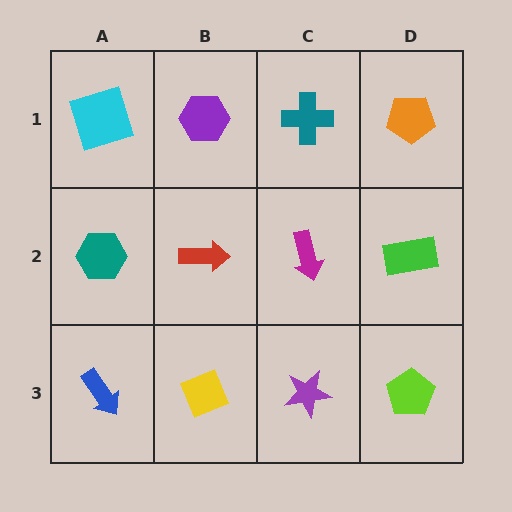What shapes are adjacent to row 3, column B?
A red arrow (row 2, column B), a blue arrow (row 3, column A), a purple star (row 3, column C).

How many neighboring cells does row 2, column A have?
3.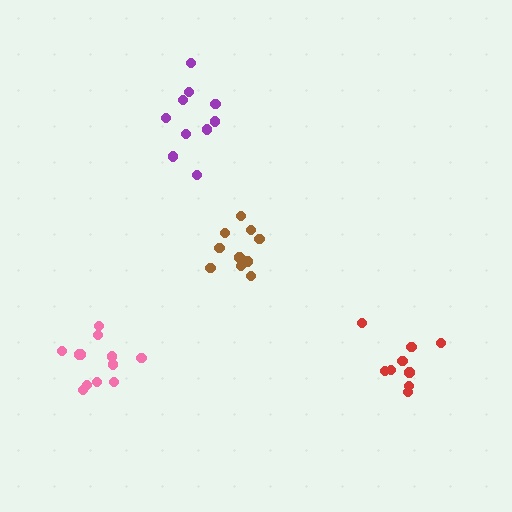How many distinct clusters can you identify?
There are 4 distinct clusters.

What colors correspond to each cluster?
The clusters are colored: brown, purple, red, pink.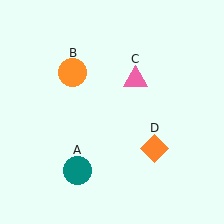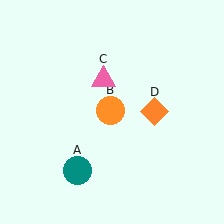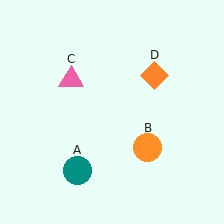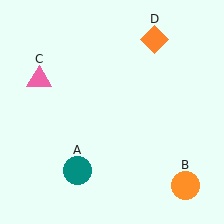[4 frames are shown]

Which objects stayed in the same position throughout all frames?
Teal circle (object A) remained stationary.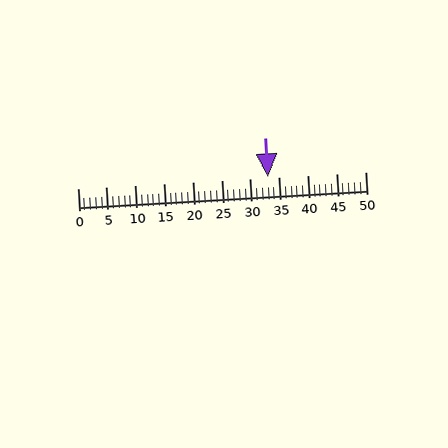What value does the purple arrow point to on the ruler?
The purple arrow points to approximately 33.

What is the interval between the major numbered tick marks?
The major tick marks are spaced 5 units apart.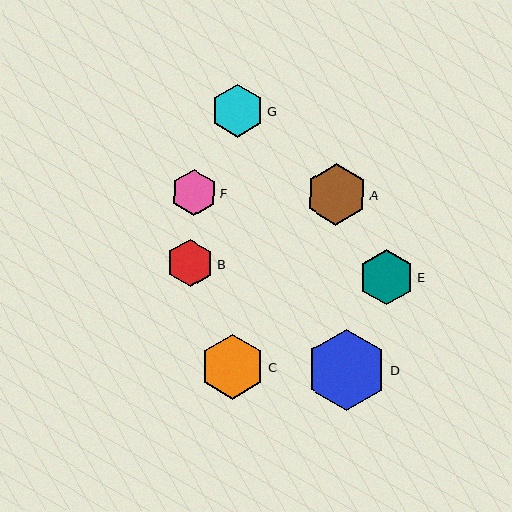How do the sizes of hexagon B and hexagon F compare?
Hexagon B and hexagon F are approximately the same size.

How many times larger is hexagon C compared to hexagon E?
Hexagon C is approximately 1.2 times the size of hexagon E.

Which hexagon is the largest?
Hexagon D is the largest with a size of approximately 81 pixels.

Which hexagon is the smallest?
Hexagon F is the smallest with a size of approximately 45 pixels.